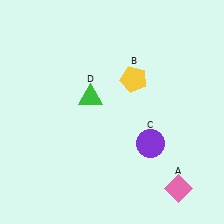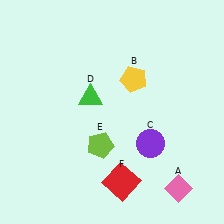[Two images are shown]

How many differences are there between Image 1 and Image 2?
There are 2 differences between the two images.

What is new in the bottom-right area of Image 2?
A red square (F) was added in the bottom-right area of Image 2.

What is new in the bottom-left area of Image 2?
A lime pentagon (E) was added in the bottom-left area of Image 2.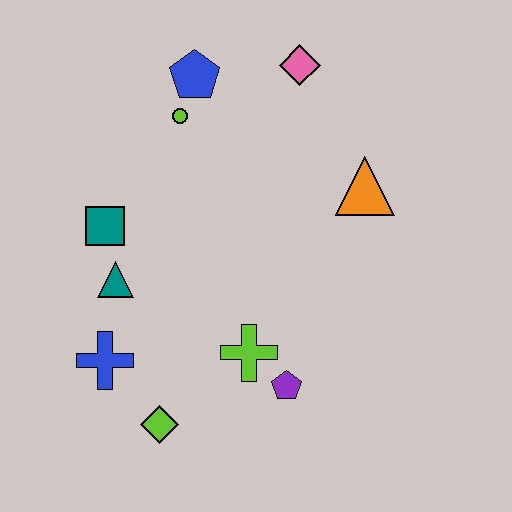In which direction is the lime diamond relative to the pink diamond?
The lime diamond is below the pink diamond.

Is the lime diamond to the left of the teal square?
No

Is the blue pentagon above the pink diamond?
No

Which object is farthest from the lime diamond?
The pink diamond is farthest from the lime diamond.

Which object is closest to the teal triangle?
The teal square is closest to the teal triangle.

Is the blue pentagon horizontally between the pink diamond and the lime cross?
No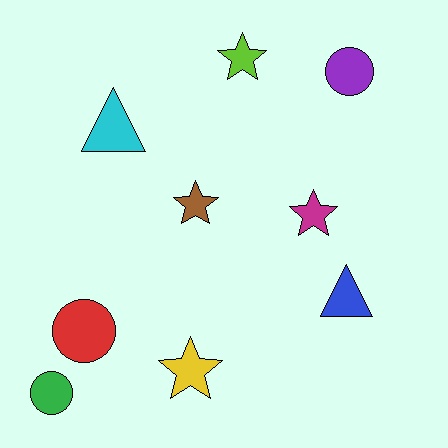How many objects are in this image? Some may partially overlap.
There are 9 objects.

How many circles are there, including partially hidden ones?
There are 3 circles.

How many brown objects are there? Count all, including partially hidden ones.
There is 1 brown object.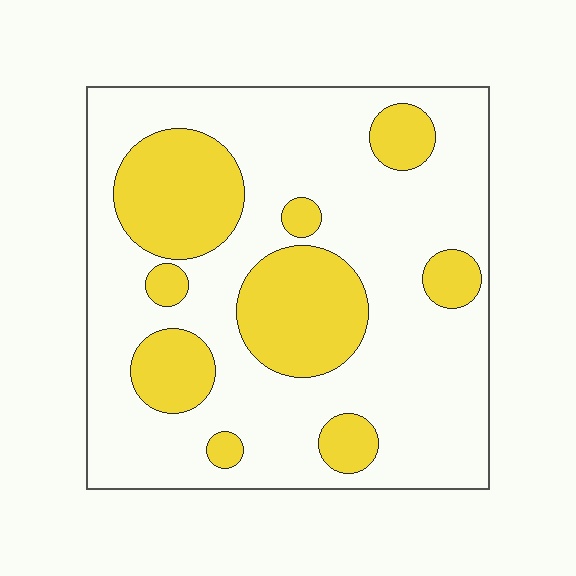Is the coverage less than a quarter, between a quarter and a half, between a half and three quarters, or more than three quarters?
Between a quarter and a half.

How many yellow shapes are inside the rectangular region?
9.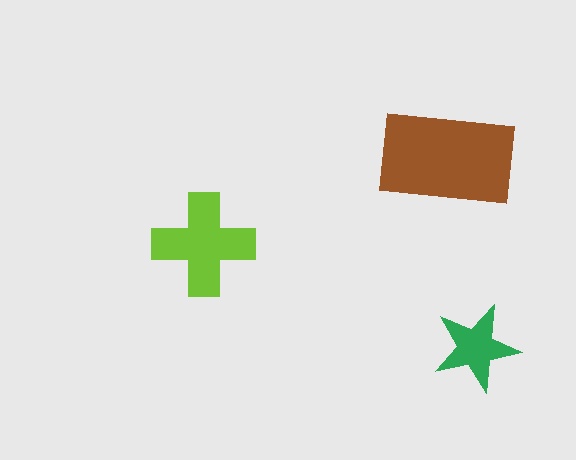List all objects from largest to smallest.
The brown rectangle, the lime cross, the green star.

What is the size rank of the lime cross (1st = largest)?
2nd.